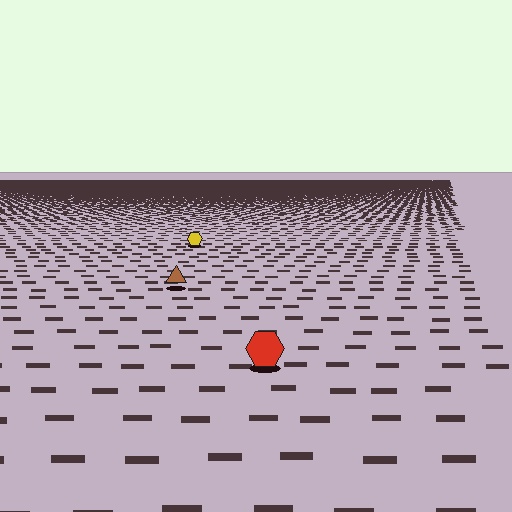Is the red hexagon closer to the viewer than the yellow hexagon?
Yes. The red hexagon is closer — you can tell from the texture gradient: the ground texture is coarser near it.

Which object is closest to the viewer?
The red hexagon is closest. The texture marks near it are larger and more spread out.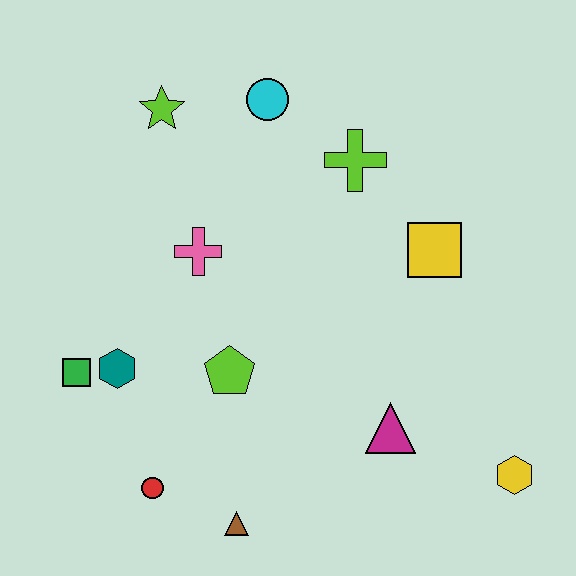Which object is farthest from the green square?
The yellow hexagon is farthest from the green square.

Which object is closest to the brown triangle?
The red circle is closest to the brown triangle.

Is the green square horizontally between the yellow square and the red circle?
No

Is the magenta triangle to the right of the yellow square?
No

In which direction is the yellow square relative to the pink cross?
The yellow square is to the right of the pink cross.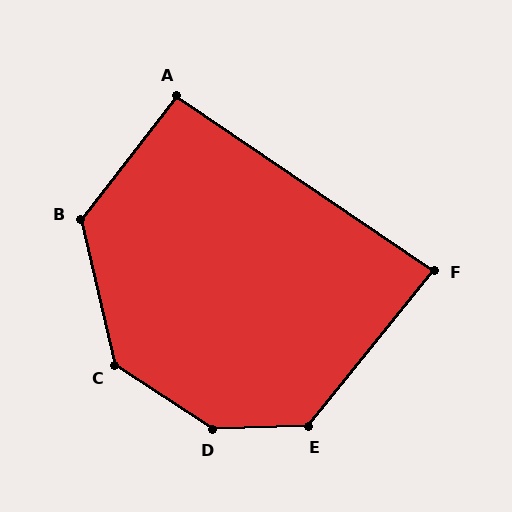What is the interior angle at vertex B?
Approximately 129 degrees (obtuse).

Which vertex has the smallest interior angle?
F, at approximately 85 degrees.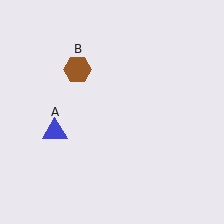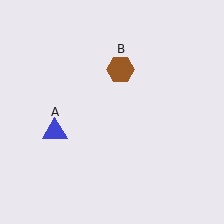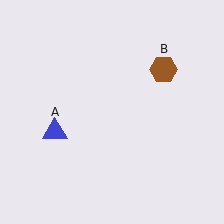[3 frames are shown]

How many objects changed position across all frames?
1 object changed position: brown hexagon (object B).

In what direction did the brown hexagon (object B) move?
The brown hexagon (object B) moved right.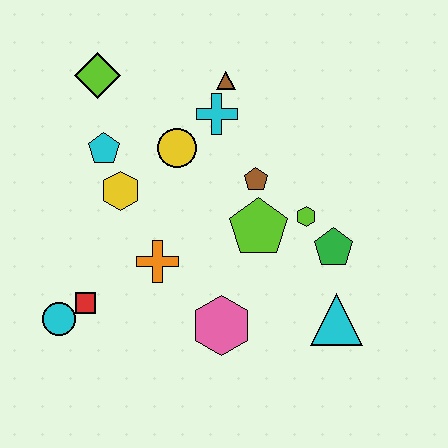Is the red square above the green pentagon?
No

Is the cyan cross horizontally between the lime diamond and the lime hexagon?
Yes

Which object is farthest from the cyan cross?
The cyan circle is farthest from the cyan cross.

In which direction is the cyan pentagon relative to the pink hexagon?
The cyan pentagon is above the pink hexagon.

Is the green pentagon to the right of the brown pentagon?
Yes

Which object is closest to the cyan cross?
The brown triangle is closest to the cyan cross.